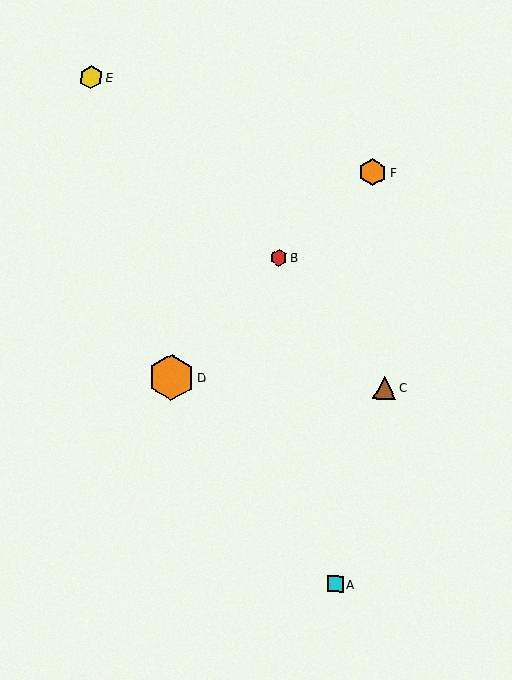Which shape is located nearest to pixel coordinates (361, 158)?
The orange hexagon (labeled F) at (373, 172) is nearest to that location.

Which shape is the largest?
The orange hexagon (labeled D) is the largest.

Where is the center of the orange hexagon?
The center of the orange hexagon is at (373, 172).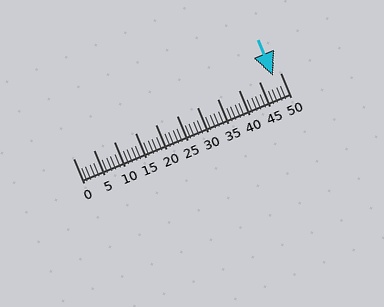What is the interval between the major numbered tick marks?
The major tick marks are spaced 5 units apart.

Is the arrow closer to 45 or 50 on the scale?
The arrow is closer to 50.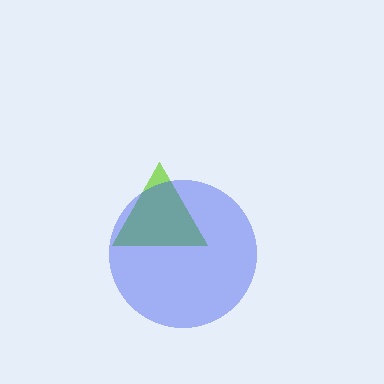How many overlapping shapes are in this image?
There are 2 overlapping shapes in the image.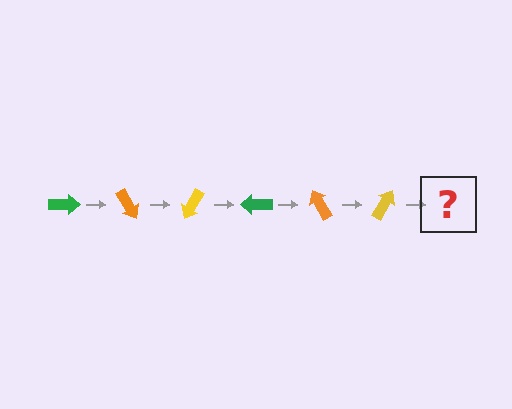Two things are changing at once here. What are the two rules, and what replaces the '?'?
The two rules are that it rotates 60 degrees each step and the color cycles through green, orange, and yellow. The '?' should be a green arrow, rotated 360 degrees from the start.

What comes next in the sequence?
The next element should be a green arrow, rotated 360 degrees from the start.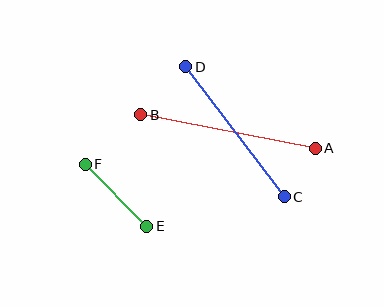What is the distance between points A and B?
The distance is approximately 178 pixels.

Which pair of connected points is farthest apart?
Points A and B are farthest apart.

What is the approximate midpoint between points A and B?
The midpoint is at approximately (228, 132) pixels.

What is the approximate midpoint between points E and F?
The midpoint is at approximately (116, 195) pixels.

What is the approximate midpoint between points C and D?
The midpoint is at approximately (235, 132) pixels.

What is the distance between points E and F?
The distance is approximately 87 pixels.